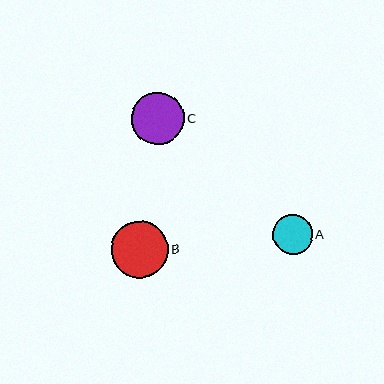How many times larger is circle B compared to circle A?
Circle B is approximately 1.4 times the size of circle A.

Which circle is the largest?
Circle B is the largest with a size of approximately 56 pixels.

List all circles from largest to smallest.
From largest to smallest: B, C, A.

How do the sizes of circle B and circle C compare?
Circle B and circle C are approximately the same size.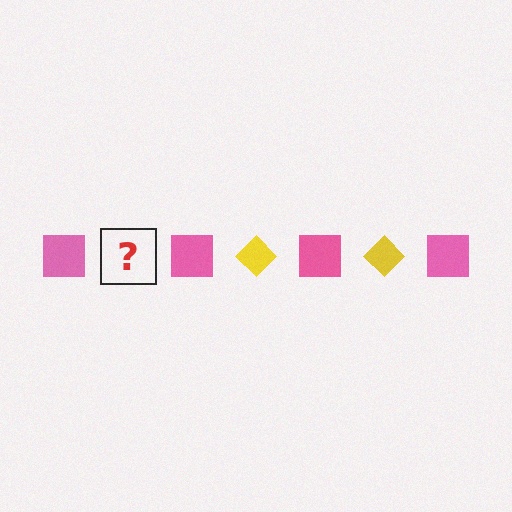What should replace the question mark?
The question mark should be replaced with a yellow diamond.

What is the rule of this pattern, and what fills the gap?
The rule is that the pattern alternates between pink square and yellow diamond. The gap should be filled with a yellow diamond.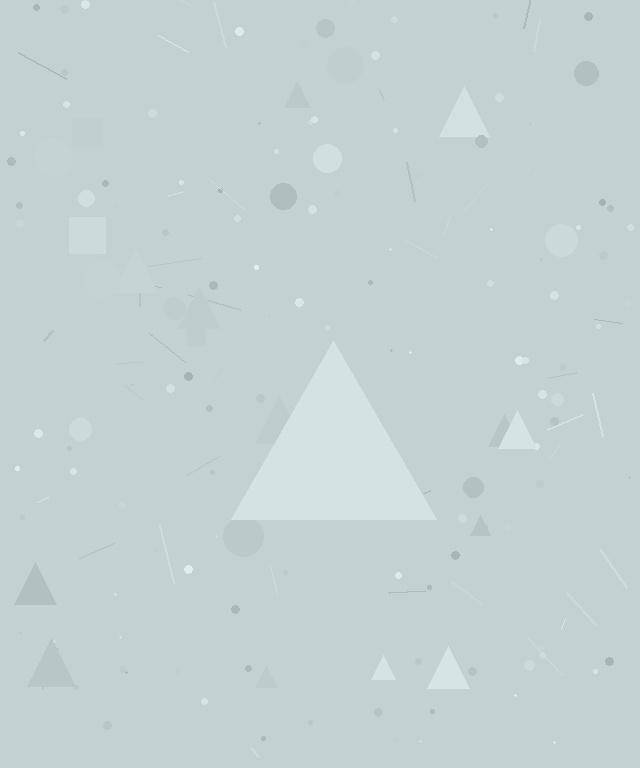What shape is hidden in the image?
A triangle is hidden in the image.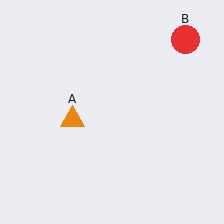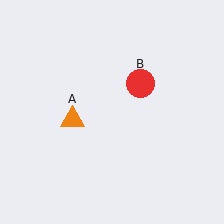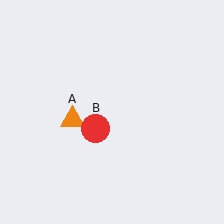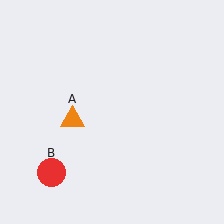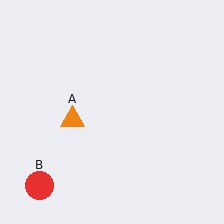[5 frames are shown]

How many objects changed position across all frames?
1 object changed position: red circle (object B).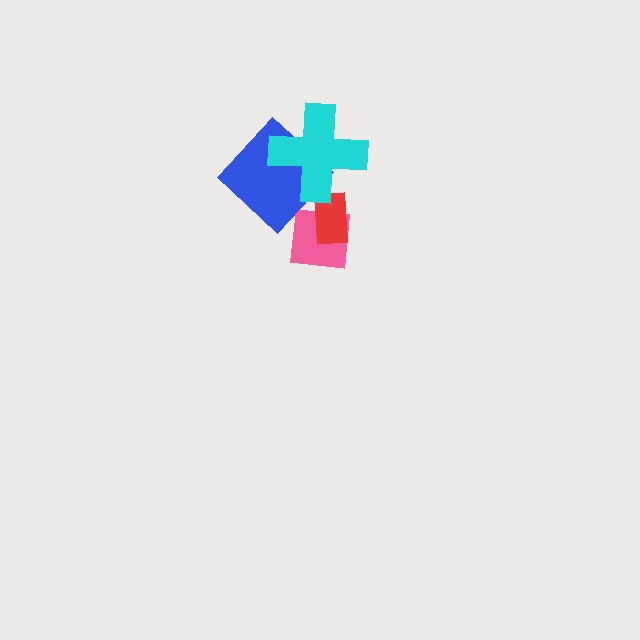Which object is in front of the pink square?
The red rectangle is in front of the pink square.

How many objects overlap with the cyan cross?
2 objects overlap with the cyan cross.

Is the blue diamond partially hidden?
Yes, it is partially covered by another shape.